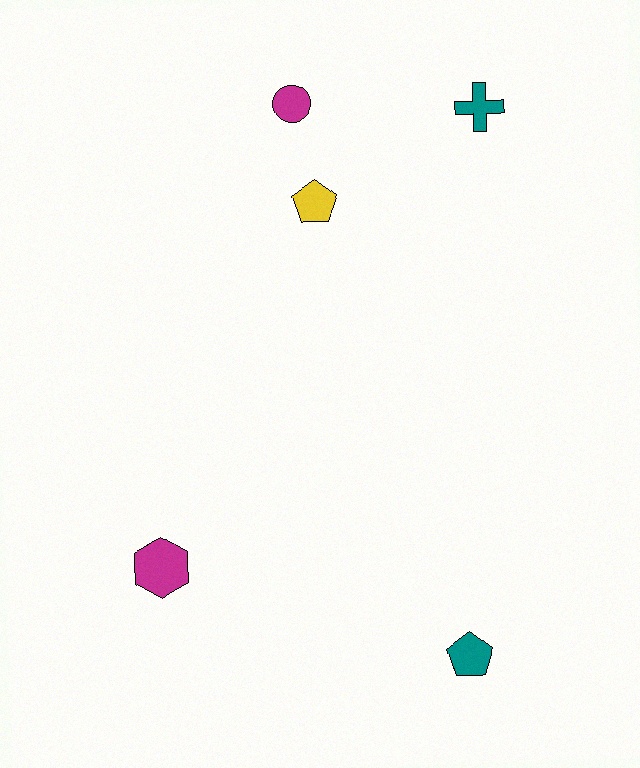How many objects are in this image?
There are 5 objects.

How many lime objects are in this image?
There are no lime objects.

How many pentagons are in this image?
There are 2 pentagons.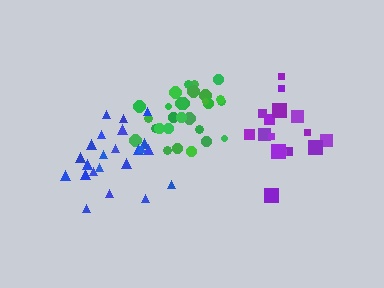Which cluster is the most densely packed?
Green.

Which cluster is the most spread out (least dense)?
Blue.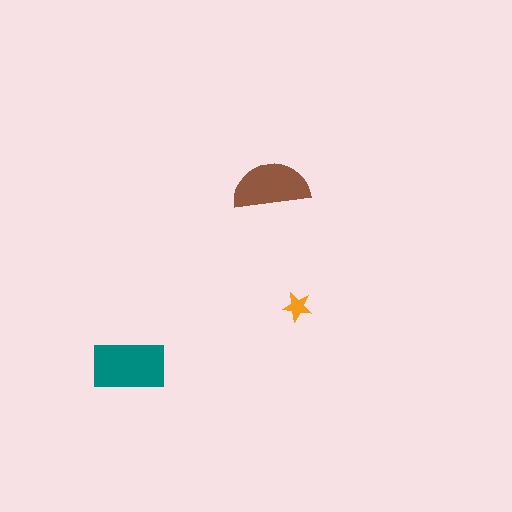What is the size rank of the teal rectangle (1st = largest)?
1st.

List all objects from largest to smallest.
The teal rectangle, the brown semicircle, the orange star.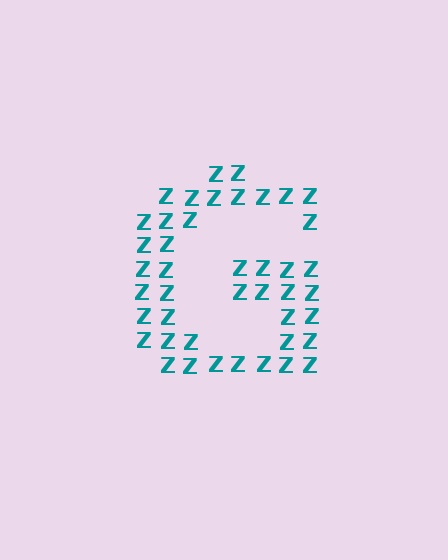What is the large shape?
The large shape is the letter G.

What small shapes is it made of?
It is made of small letter Z's.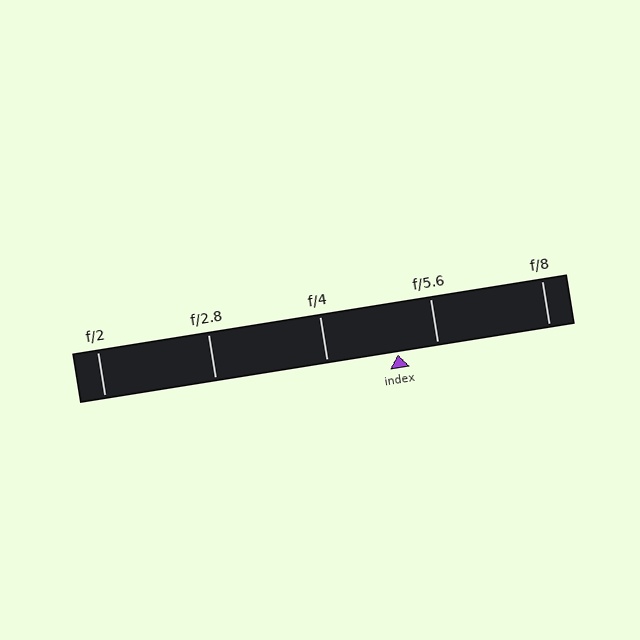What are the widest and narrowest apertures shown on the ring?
The widest aperture shown is f/2 and the narrowest is f/8.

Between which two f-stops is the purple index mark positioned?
The index mark is between f/4 and f/5.6.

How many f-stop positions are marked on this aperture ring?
There are 5 f-stop positions marked.